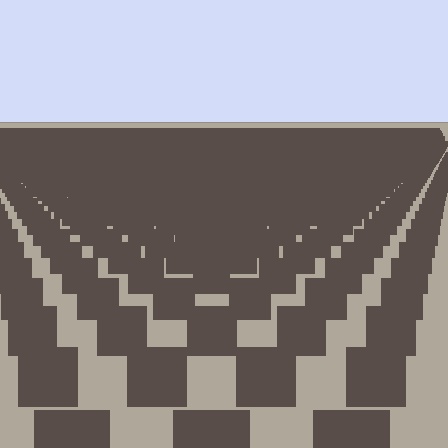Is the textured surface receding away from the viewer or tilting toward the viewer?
The surface is receding away from the viewer. Texture elements get smaller and denser toward the top.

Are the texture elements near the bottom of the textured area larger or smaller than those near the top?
Larger. Near the bottom, elements are closer to the viewer and appear at a bigger on-screen size.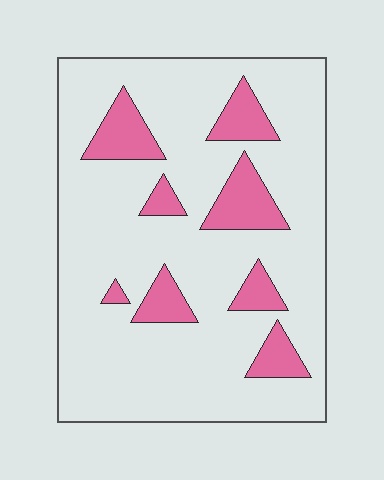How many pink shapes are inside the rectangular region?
8.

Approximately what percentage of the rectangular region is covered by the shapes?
Approximately 15%.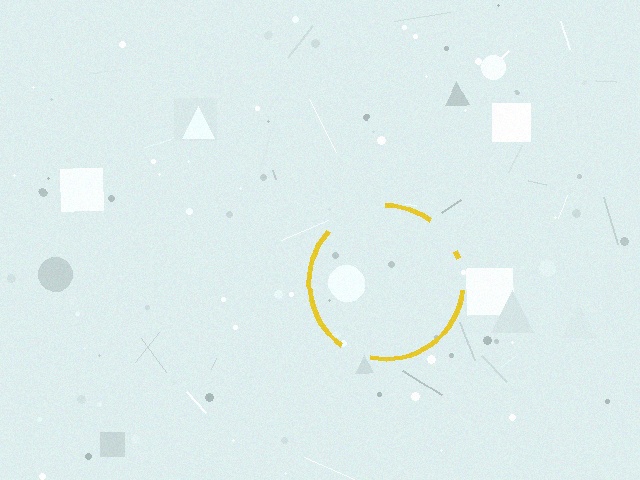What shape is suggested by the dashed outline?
The dashed outline suggests a circle.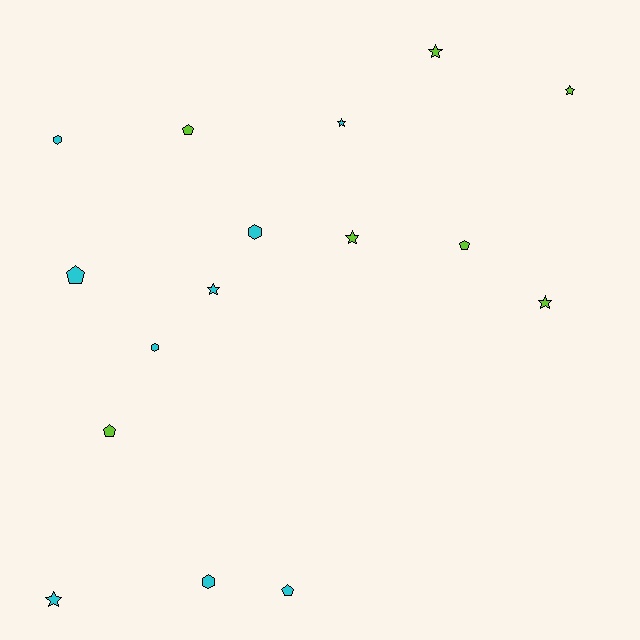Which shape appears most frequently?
Star, with 7 objects.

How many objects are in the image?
There are 16 objects.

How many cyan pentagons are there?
There are 2 cyan pentagons.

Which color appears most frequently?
Cyan, with 9 objects.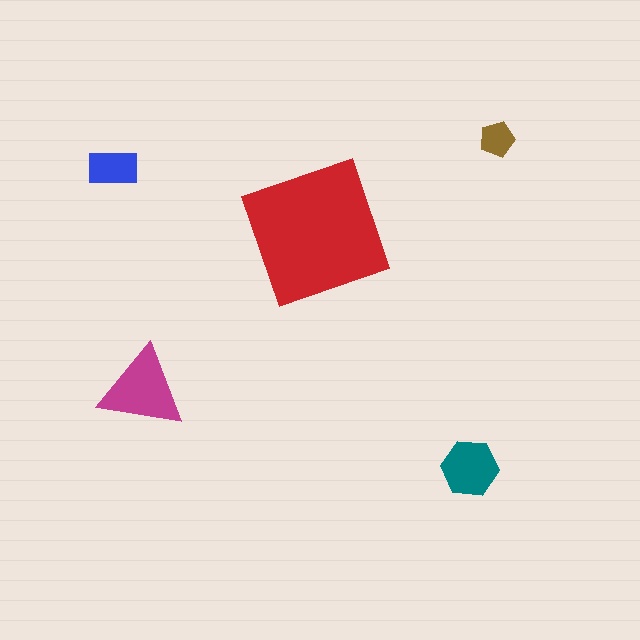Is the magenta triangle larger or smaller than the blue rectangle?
Larger.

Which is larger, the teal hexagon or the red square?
The red square.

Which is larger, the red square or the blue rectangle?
The red square.